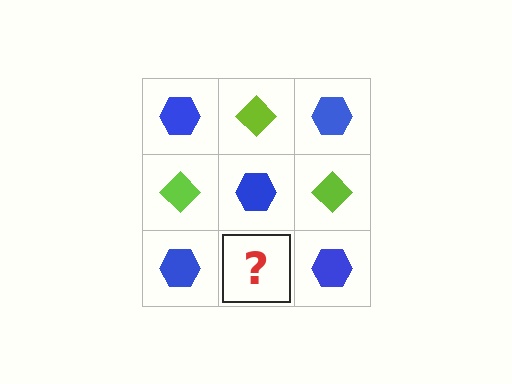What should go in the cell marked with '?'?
The missing cell should contain a lime diamond.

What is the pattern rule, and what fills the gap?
The rule is that it alternates blue hexagon and lime diamond in a checkerboard pattern. The gap should be filled with a lime diamond.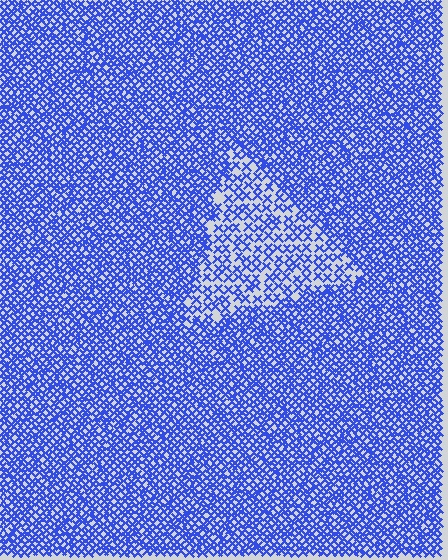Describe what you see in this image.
The image contains small blue elements arranged at two different densities. A triangle-shaped region is visible where the elements are less densely packed than the surrounding area.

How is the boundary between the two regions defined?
The boundary is defined by a change in element density (approximately 2.0x ratio). All elements are the same color, size, and shape.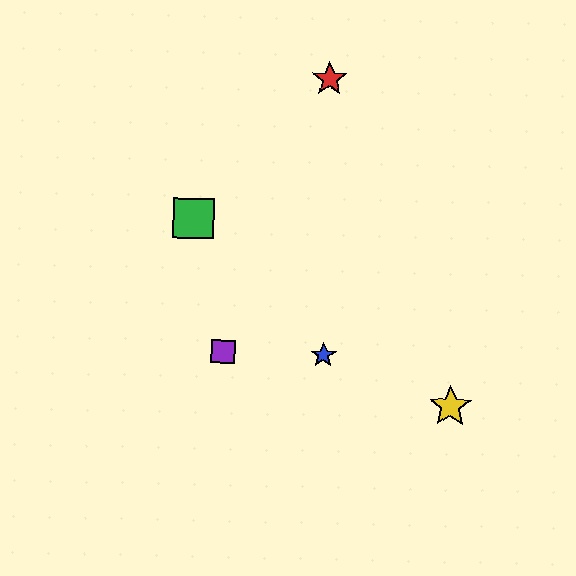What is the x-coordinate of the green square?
The green square is at x≈194.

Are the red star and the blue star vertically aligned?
Yes, both are at x≈329.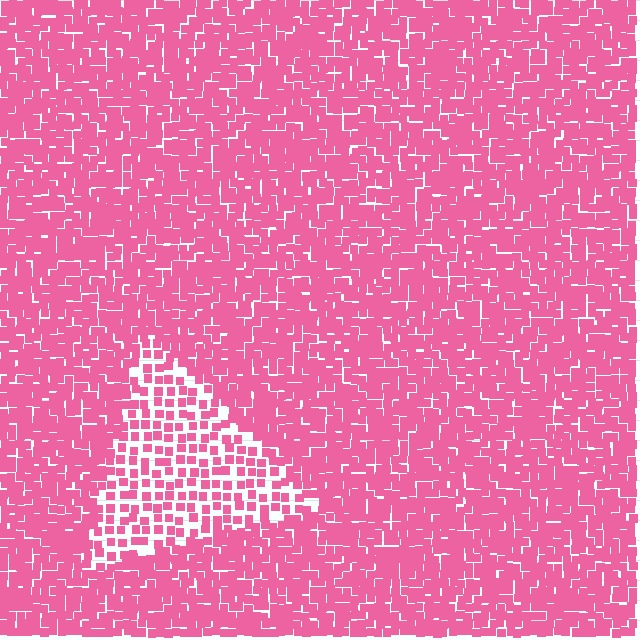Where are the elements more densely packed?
The elements are more densely packed outside the triangle boundary.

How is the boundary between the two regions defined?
The boundary is defined by a change in element density (approximately 2.0x ratio). All elements are the same color, size, and shape.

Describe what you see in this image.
The image contains small pink elements arranged at two different densities. A triangle-shaped region is visible where the elements are less densely packed than the surrounding area.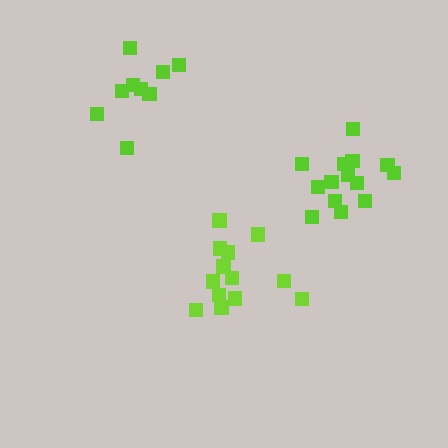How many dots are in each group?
Group 1: 9 dots, Group 2: 13 dots, Group 3: 14 dots (36 total).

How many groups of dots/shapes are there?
There are 3 groups.